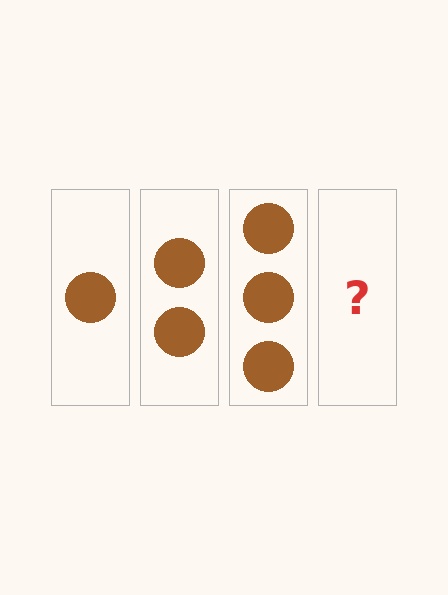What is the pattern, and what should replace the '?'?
The pattern is that each step adds one more circle. The '?' should be 4 circles.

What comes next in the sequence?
The next element should be 4 circles.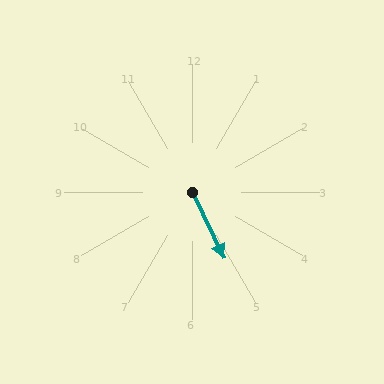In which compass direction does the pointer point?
Southeast.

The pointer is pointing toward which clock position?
Roughly 5 o'clock.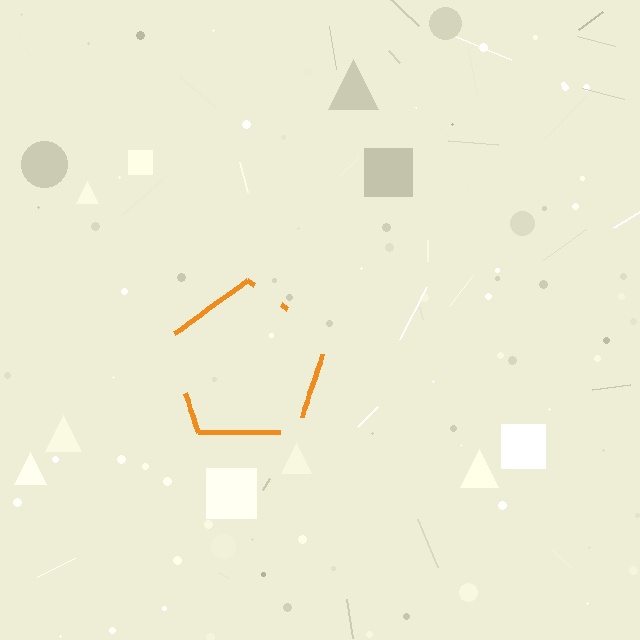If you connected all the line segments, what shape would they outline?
They would outline a pentagon.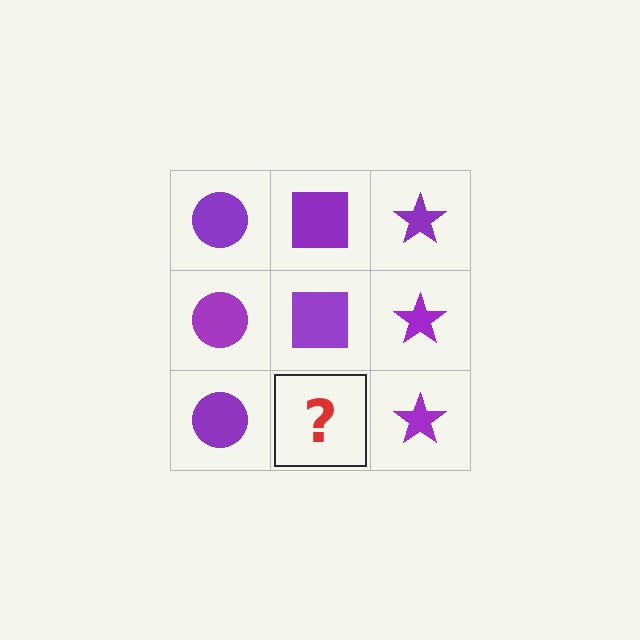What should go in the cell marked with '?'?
The missing cell should contain a purple square.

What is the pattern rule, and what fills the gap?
The rule is that each column has a consistent shape. The gap should be filled with a purple square.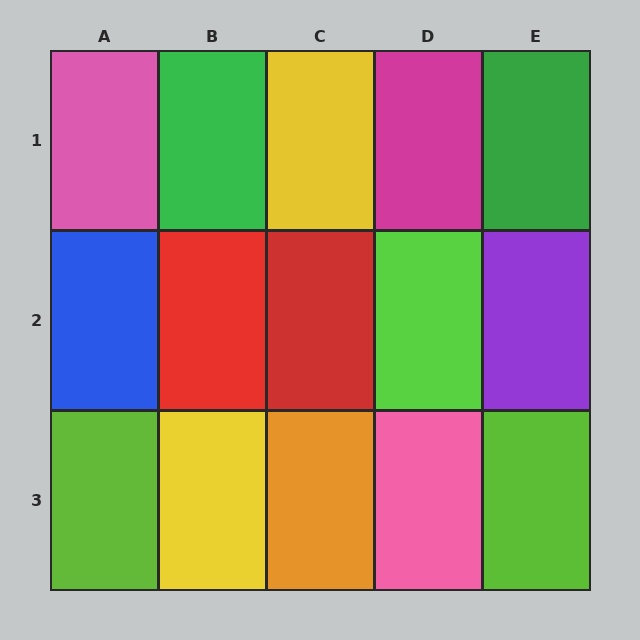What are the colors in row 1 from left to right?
Pink, green, yellow, magenta, green.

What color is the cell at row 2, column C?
Red.